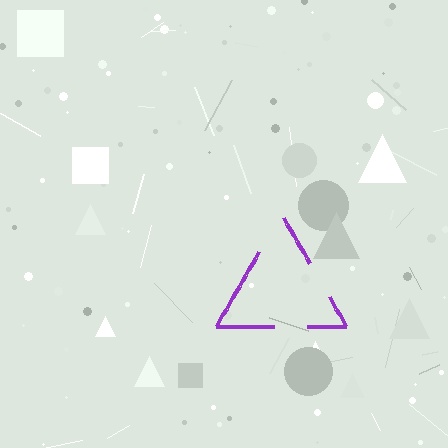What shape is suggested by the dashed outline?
The dashed outline suggests a triangle.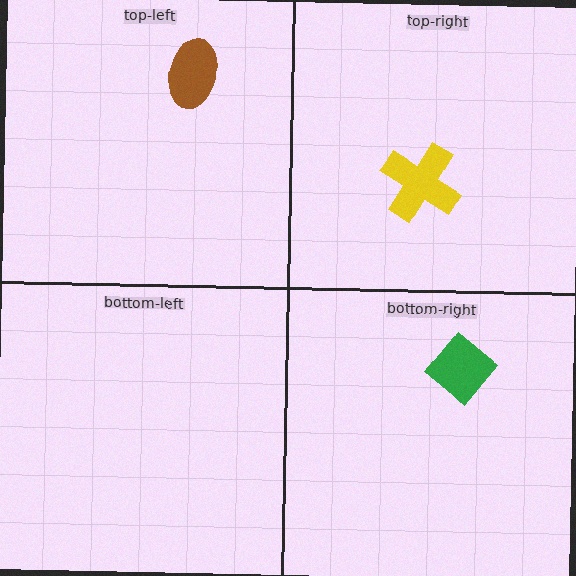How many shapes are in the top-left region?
1.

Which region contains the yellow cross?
The top-right region.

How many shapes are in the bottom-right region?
1.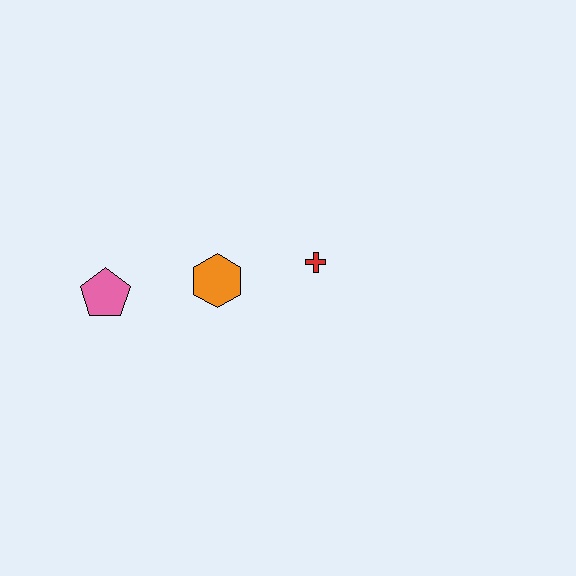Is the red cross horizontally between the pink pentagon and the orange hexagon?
No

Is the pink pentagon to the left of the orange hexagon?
Yes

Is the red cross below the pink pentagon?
No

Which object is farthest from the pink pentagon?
The red cross is farthest from the pink pentagon.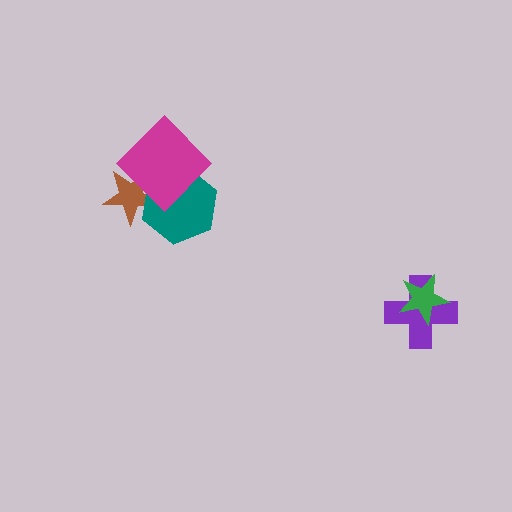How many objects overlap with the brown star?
2 objects overlap with the brown star.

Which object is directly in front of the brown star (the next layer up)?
The teal hexagon is directly in front of the brown star.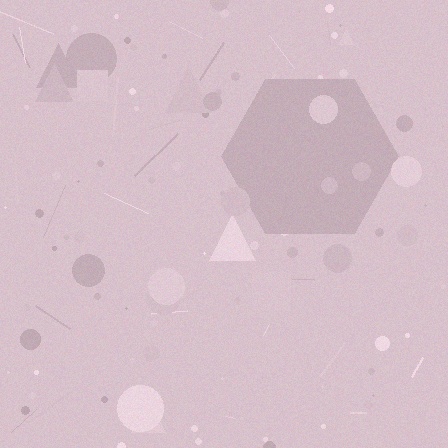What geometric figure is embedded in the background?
A hexagon is embedded in the background.